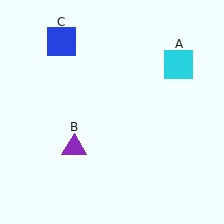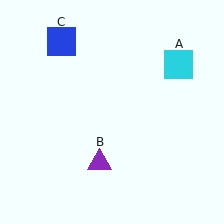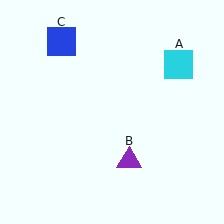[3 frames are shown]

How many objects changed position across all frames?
1 object changed position: purple triangle (object B).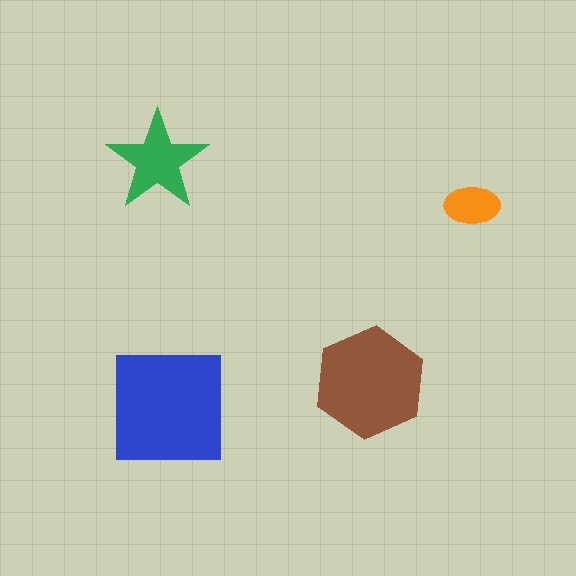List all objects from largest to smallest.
The blue square, the brown hexagon, the green star, the orange ellipse.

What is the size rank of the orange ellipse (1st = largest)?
4th.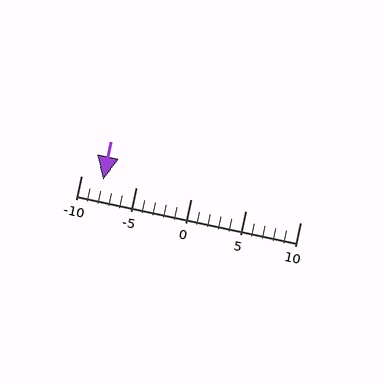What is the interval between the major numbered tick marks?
The major tick marks are spaced 5 units apart.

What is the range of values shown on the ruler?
The ruler shows values from -10 to 10.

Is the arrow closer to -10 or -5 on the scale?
The arrow is closer to -10.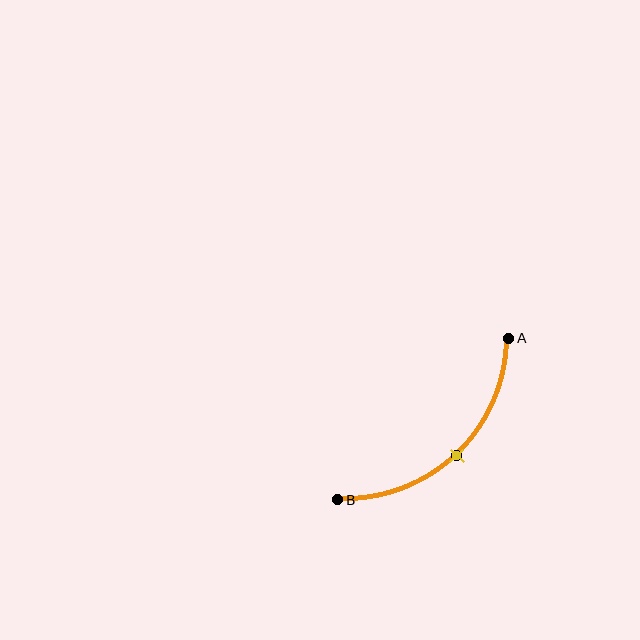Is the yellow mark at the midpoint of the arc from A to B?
Yes. The yellow mark lies on the arc at equal arc-length from both A and B — it is the arc midpoint.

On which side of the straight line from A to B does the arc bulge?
The arc bulges below and to the right of the straight line connecting A and B.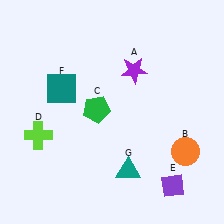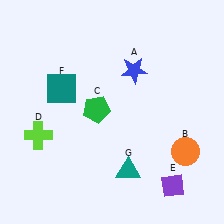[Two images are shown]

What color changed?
The star (A) changed from purple in Image 1 to blue in Image 2.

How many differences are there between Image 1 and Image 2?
There is 1 difference between the two images.